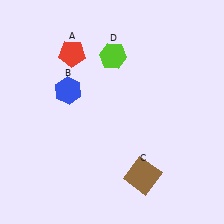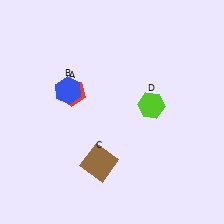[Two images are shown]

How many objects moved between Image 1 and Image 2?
3 objects moved between the two images.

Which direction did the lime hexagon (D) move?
The lime hexagon (D) moved down.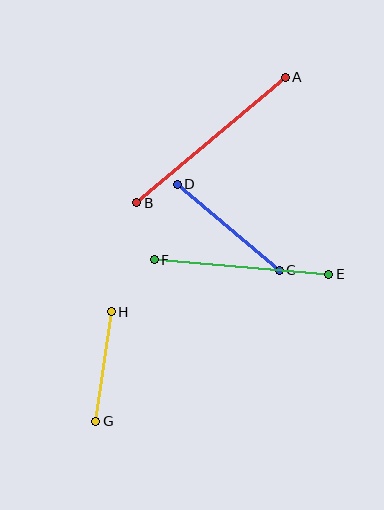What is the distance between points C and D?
The distance is approximately 133 pixels.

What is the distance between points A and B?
The distance is approximately 194 pixels.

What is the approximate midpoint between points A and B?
The midpoint is at approximately (211, 140) pixels.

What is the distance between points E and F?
The distance is approximately 175 pixels.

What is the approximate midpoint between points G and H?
The midpoint is at approximately (103, 367) pixels.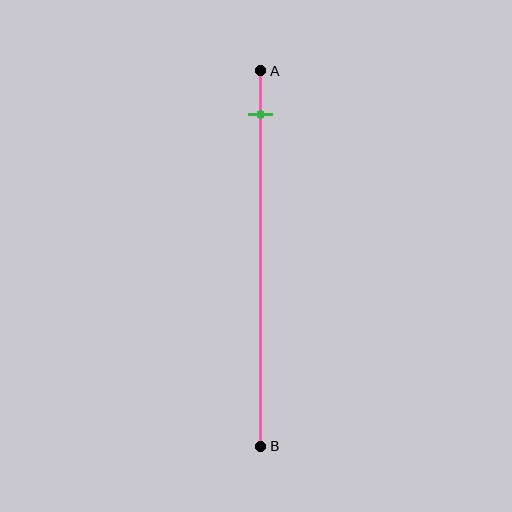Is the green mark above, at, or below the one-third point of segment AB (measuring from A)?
The green mark is above the one-third point of segment AB.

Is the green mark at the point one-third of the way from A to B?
No, the mark is at about 10% from A, not at the 33% one-third point.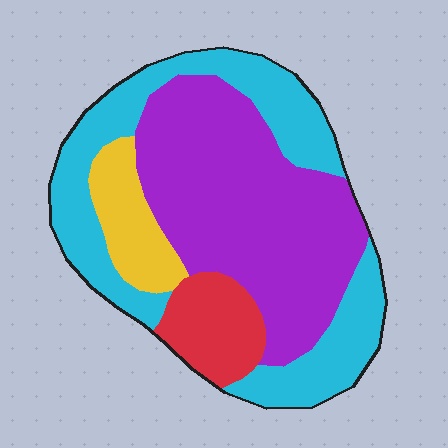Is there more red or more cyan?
Cyan.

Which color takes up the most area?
Purple, at roughly 45%.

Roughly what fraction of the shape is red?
Red covers 10% of the shape.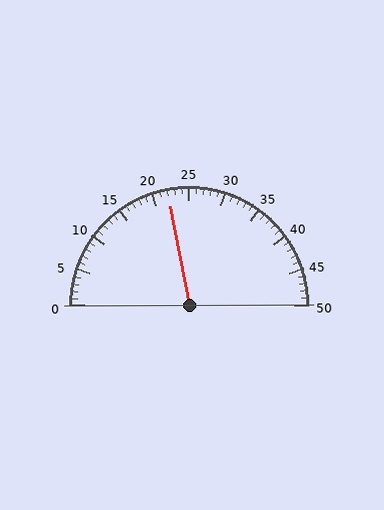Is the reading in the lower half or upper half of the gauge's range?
The reading is in the lower half of the range (0 to 50).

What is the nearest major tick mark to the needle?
The nearest major tick mark is 20.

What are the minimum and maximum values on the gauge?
The gauge ranges from 0 to 50.